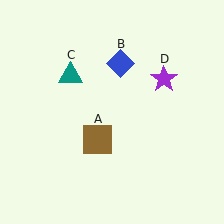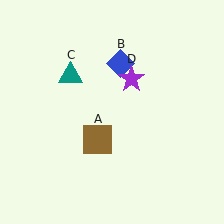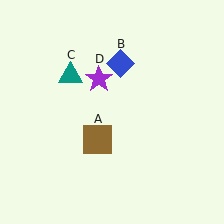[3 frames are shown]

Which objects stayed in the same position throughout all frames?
Brown square (object A) and blue diamond (object B) and teal triangle (object C) remained stationary.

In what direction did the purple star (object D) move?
The purple star (object D) moved left.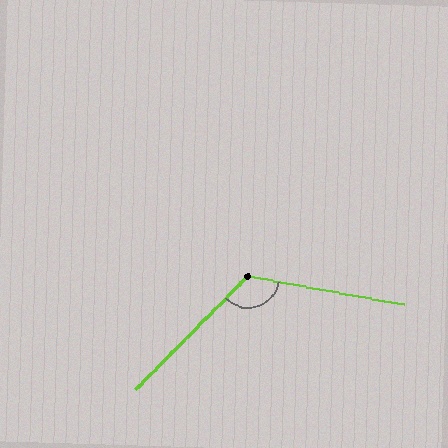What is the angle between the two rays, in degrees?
Approximately 125 degrees.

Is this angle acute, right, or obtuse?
It is obtuse.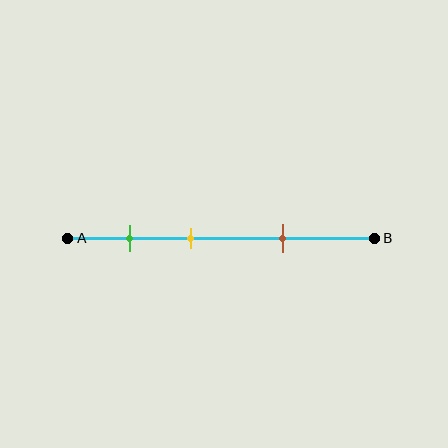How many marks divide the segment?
There are 3 marks dividing the segment.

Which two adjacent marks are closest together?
The green and yellow marks are the closest adjacent pair.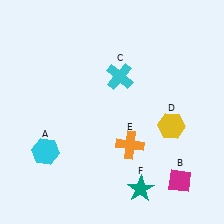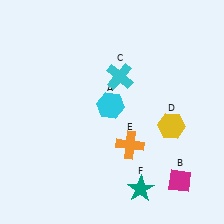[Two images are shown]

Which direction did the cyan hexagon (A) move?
The cyan hexagon (A) moved right.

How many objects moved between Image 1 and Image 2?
1 object moved between the two images.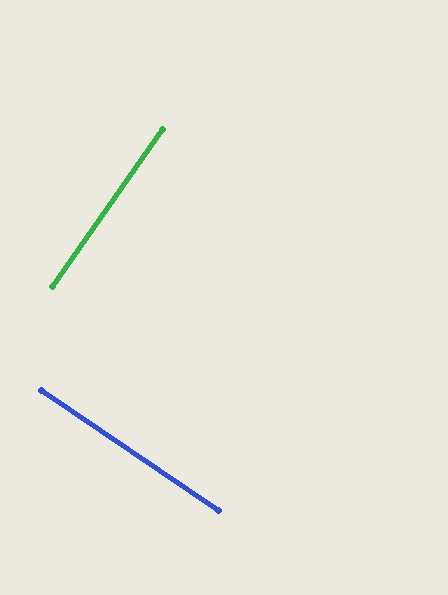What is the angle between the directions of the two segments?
Approximately 89 degrees.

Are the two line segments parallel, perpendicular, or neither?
Perpendicular — they meet at approximately 89°.